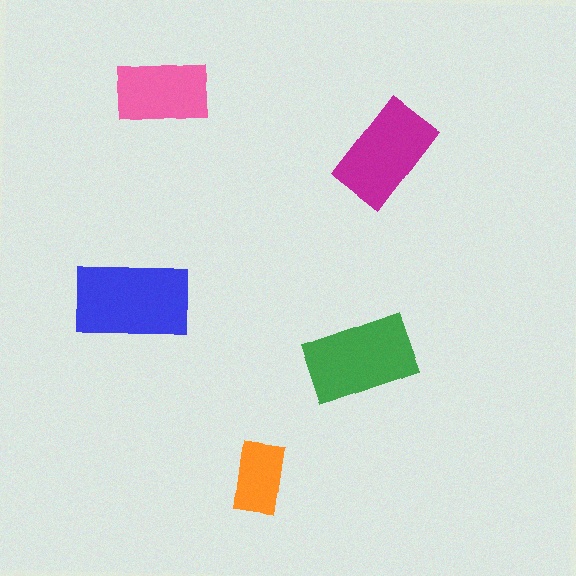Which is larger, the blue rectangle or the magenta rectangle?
The blue one.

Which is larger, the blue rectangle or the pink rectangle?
The blue one.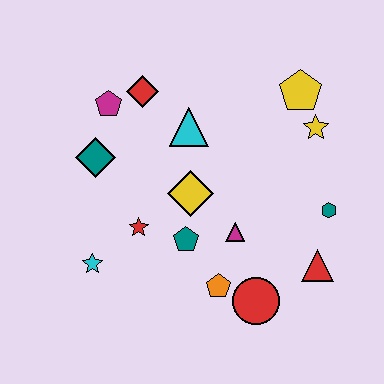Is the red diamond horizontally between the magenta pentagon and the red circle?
Yes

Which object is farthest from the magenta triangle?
The magenta pentagon is farthest from the magenta triangle.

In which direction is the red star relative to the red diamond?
The red star is below the red diamond.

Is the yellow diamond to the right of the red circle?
No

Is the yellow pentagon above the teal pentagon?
Yes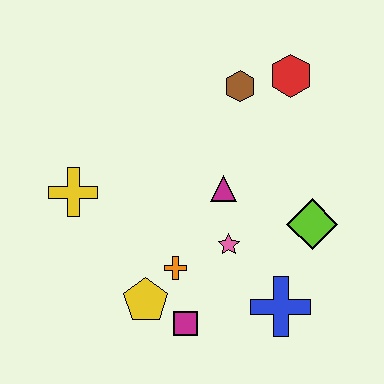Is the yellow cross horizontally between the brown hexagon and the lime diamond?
No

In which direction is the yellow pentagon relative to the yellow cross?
The yellow pentagon is below the yellow cross.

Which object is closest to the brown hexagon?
The red hexagon is closest to the brown hexagon.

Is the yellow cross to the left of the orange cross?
Yes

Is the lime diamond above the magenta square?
Yes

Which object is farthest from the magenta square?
The red hexagon is farthest from the magenta square.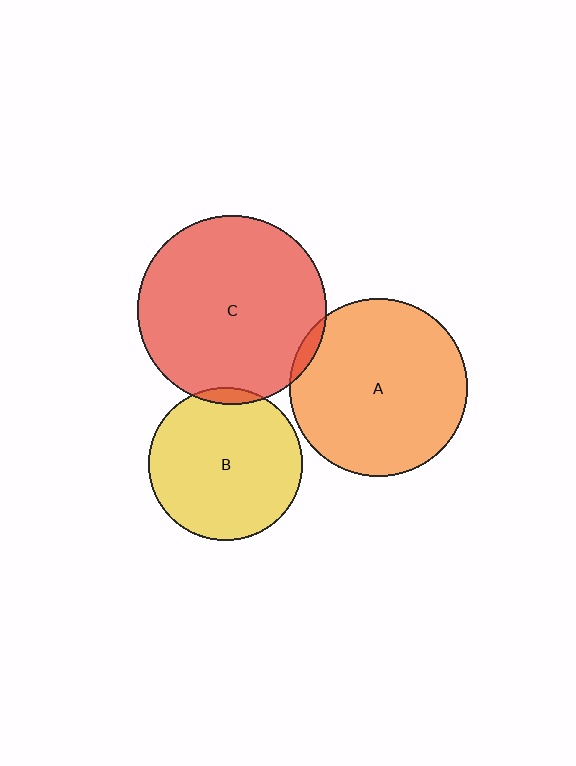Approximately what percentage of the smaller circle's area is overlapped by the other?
Approximately 5%.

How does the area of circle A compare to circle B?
Approximately 1.3 times.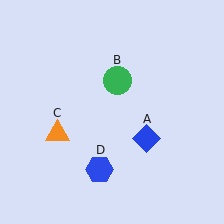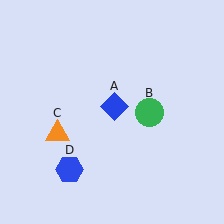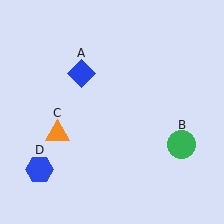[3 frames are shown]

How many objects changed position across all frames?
3 objects changed position: blue diamond (object A), green circle (object B), blue hexagon (object D).